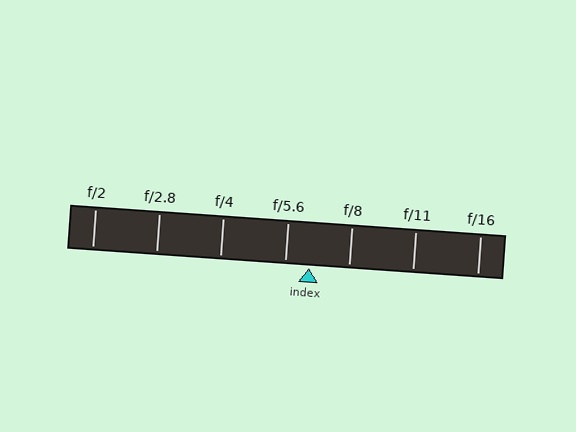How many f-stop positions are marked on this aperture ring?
There are 7 f-stop positions marked.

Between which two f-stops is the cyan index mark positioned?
The index mark is between f/5.6 and f/8.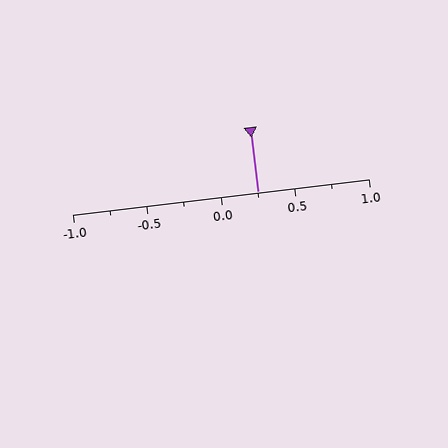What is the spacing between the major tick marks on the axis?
The major ticks are spaced 0.5 apart.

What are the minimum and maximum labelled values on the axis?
The axis runs from -1.0 to 1.0.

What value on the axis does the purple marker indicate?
The marker indicates approximately 0.25.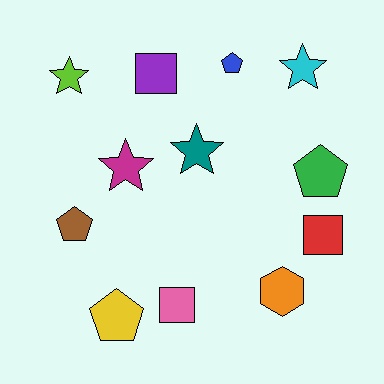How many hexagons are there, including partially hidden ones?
There is 1 hexagon.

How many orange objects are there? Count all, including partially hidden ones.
There is 1 orange object.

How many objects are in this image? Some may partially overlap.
There are 12 objects.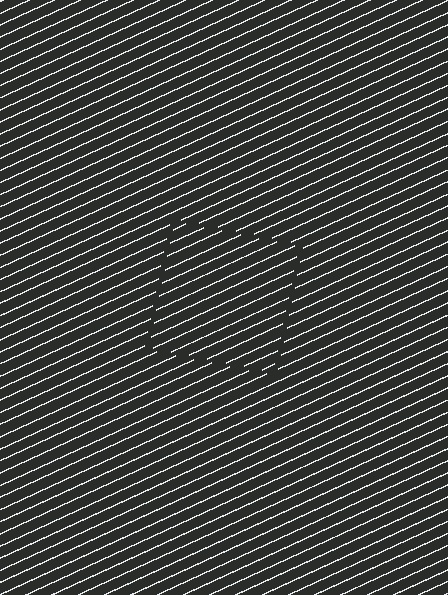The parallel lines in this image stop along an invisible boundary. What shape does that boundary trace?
An illusory square. The interior of the shape contains the same grating, shifted by half a period — the contour is defined by the phase discontinuity where line-ends from the inner and outer gratings abut.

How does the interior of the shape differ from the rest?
The interior of the shape contains the same grating, shifted by half a period — the contour is defined by the phase discontinuity where line-ends from the inner and outer gratings abut.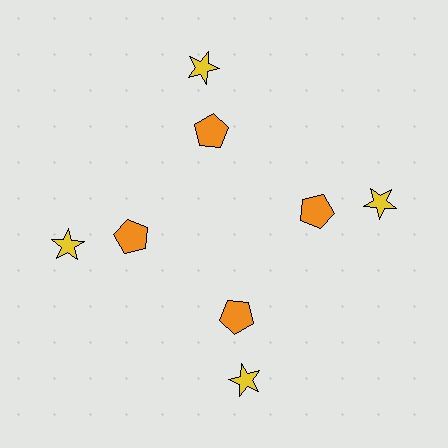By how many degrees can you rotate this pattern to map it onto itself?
The pattern maps onto itself every 90 degrees of rotation.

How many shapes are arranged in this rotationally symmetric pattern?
There are 8 shapes, arranged in 4 groups of 2.